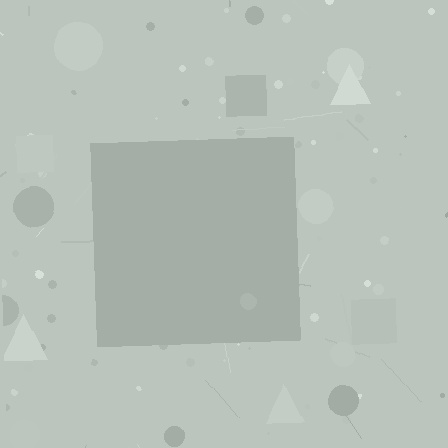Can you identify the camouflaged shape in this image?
The camouflaged shape is a square.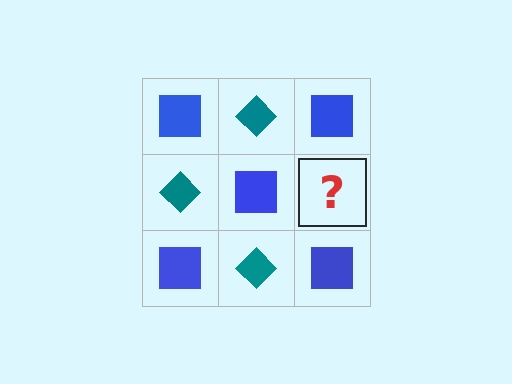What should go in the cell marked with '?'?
The missing cell should contain a teal diamond.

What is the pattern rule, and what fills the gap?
The rule is that it alternates blue square and teal diamond in a checkerboard pattern. The gap should be filled with a teal diamond.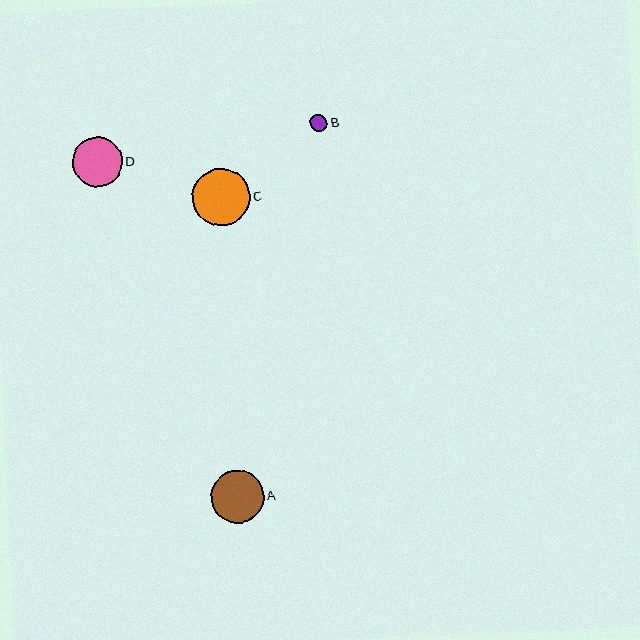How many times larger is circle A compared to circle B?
Circle A is approximately 3.0 times the size of circle B.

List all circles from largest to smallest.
From largest to smallest: C, A, D, B.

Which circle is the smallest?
Circle B is the smallest with a size of approximately 18 pixels.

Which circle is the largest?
Circle C is the largest with a size of approximately 58 pixels.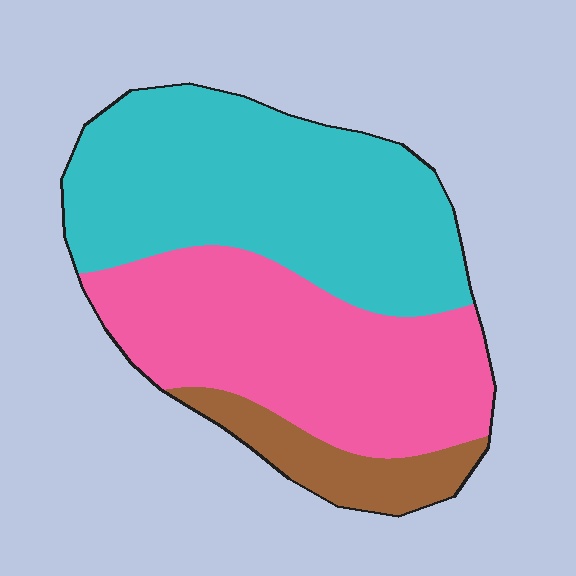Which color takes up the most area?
Cyan, at roughly 50%.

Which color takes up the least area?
Brown, at roughly 10%.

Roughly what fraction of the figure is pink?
Pink covers about 40% of the figure.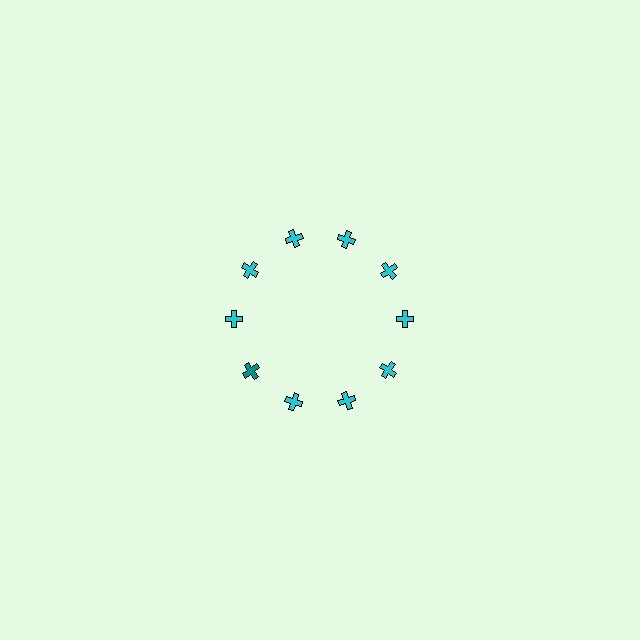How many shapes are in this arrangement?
There are 10 shapes arranged in a ring pattern.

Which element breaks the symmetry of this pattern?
The teal cross at roughly the 8 o'clock position breaks the symmetry. All other shapes are cyan crosses.